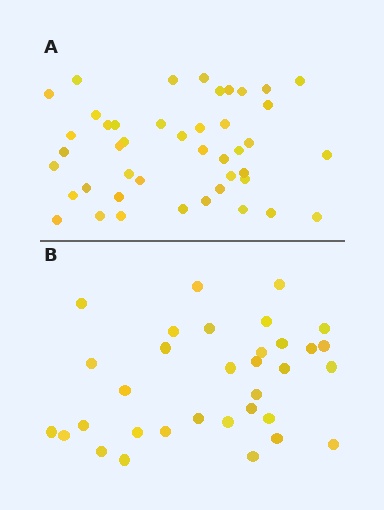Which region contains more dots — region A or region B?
Region A (the top region) has more dots.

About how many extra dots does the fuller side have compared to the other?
Region A has roughly 12 or so more dots than region B.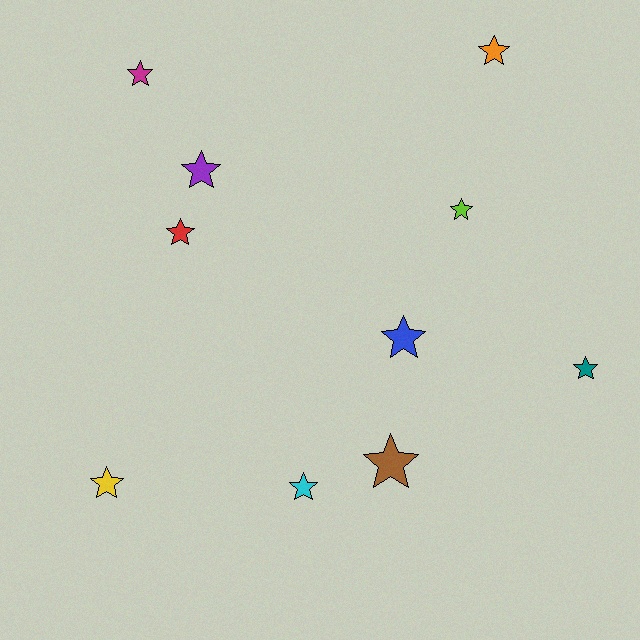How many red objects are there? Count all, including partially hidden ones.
There is 1 red object.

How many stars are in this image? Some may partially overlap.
There are 10 stars.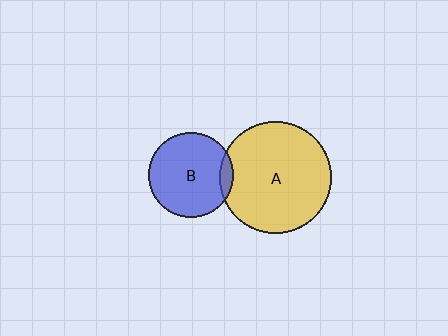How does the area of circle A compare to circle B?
Approximately 1.7 times.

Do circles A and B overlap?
Yes.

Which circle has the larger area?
Circle A (yellow).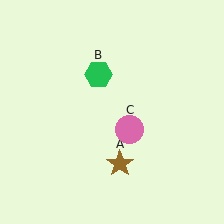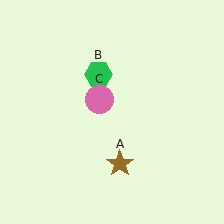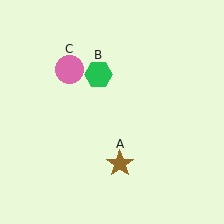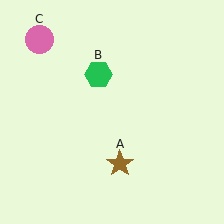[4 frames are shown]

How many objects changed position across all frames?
1 object changed position: pink circle (object C).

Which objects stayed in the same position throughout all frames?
Brown star (object A) and green hexagon (object B) remained stationary.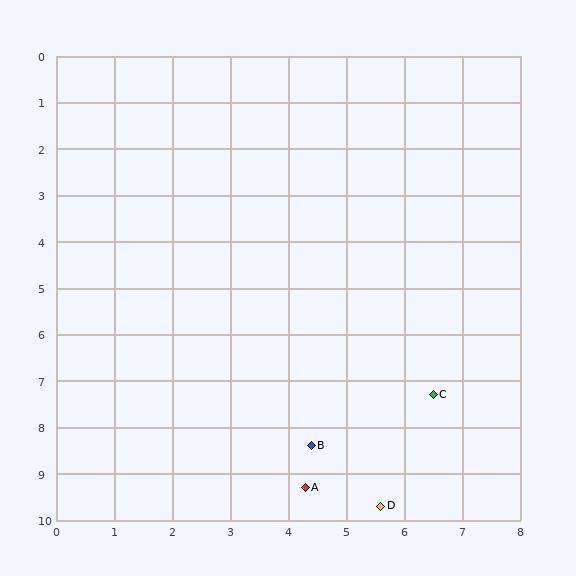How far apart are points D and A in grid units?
Points D and A are about 1.4 grid units apart.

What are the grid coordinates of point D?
Point D is at approximately (5.6, 9.7).